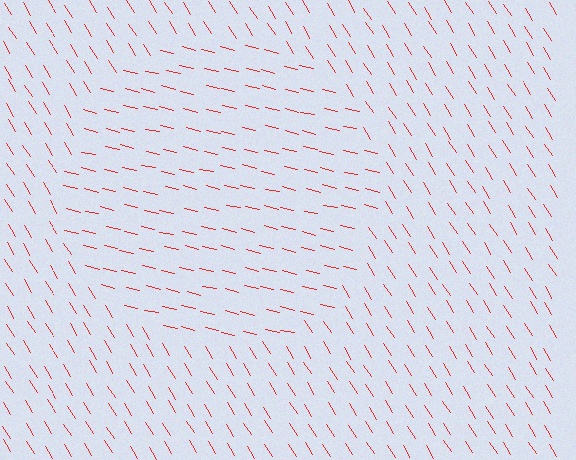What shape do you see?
I see a circle.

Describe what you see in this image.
The image is filled with small red line segments. A circle region in the image has lines oriented differently from the surrounding lines, creating a visible texture boundary.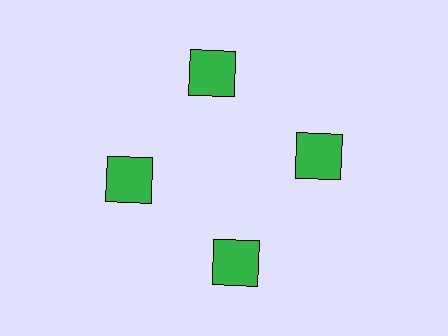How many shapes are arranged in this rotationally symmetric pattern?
There are 4 shapes, arranged in 4 groups of 1.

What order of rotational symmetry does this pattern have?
This pattern has 4-fold rotational symmetry.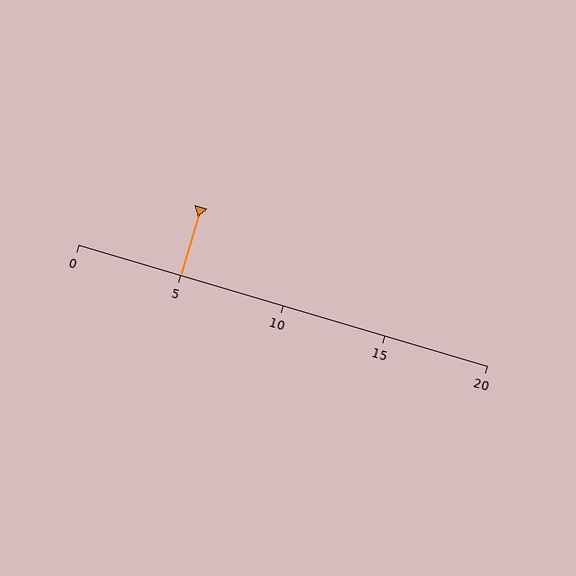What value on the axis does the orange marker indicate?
The marker indicates approximately 5.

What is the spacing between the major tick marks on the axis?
The major ticks are spaced 5 apart.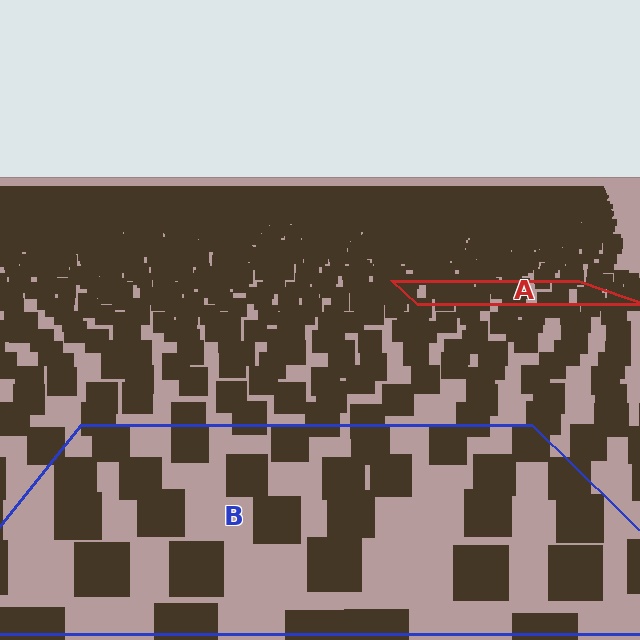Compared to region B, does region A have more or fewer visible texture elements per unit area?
Region A has more texture elements per unit area — they are packed more densely because it is farther away.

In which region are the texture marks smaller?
The texture marks are smaller in region A, because it is farther away.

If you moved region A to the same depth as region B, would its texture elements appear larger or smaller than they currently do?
They would appear larger. At a closer depth, the same texture elements are projected at a bigger on-screen size.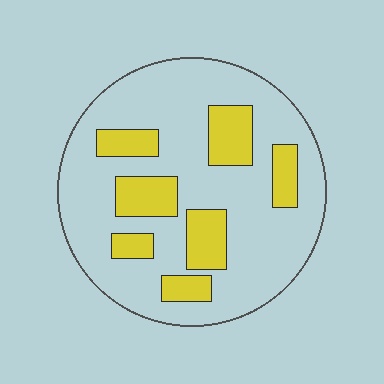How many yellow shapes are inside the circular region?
7.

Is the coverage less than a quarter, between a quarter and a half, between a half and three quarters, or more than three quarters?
Less than a quarter.